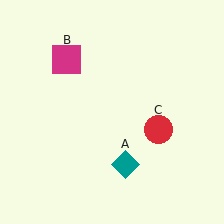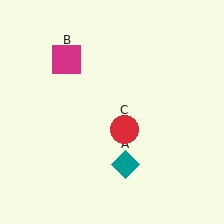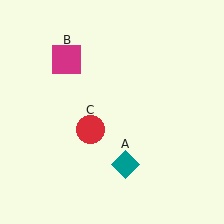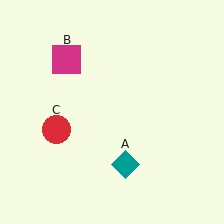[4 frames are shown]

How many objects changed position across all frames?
1 object changed position: red circle (object C).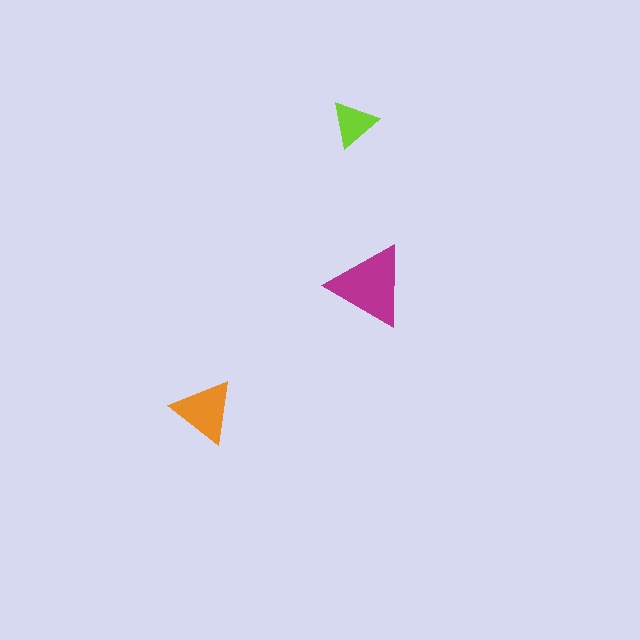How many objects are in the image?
There are 3 objects in the image.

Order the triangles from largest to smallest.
the magenta one, the orange one, the lime one.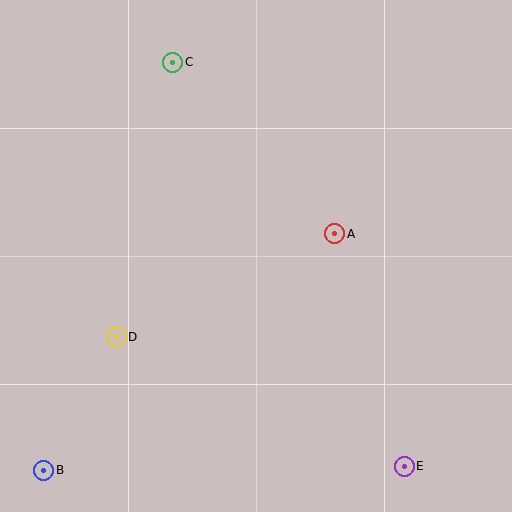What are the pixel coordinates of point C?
Point C is at (173, 62).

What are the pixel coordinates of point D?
Point D is at (116, 337).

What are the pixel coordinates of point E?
Point E is at (404, 466).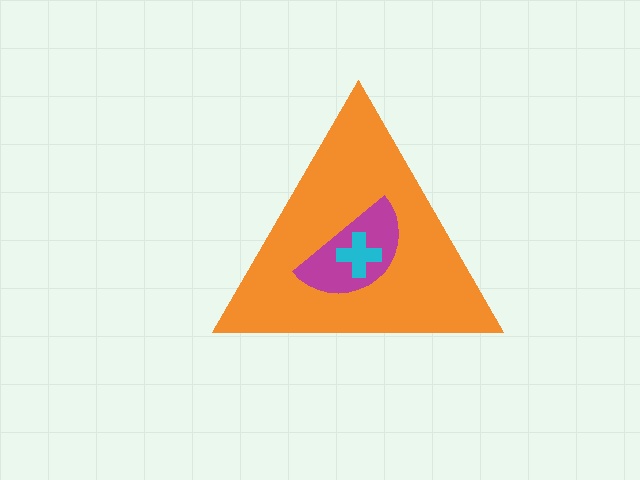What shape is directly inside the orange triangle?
The magenta semicircle.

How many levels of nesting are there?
3.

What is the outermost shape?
The orange triangle.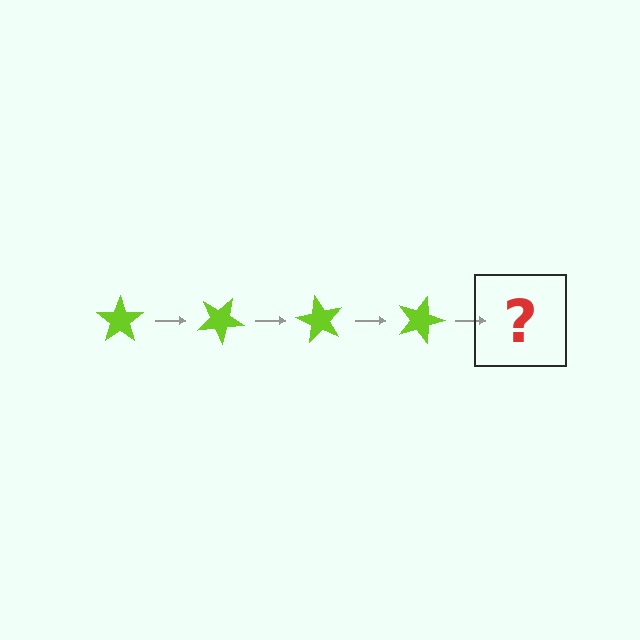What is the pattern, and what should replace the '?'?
The pattern is that the star rotates 30 degrees each step. The '?' should be a lime star rotated 120 degrees.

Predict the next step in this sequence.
The next step is a lime star rotated 120 degrees.